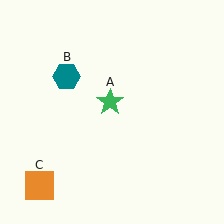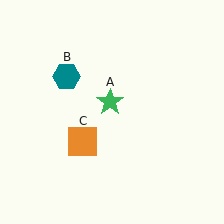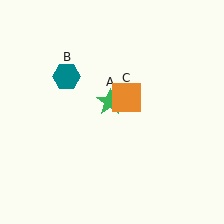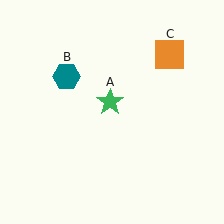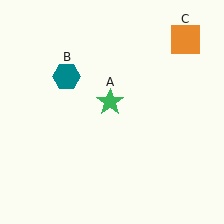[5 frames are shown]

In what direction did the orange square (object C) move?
The orange square (object C) moved up and to the right.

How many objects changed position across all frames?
1 object changed position: orange square (object C).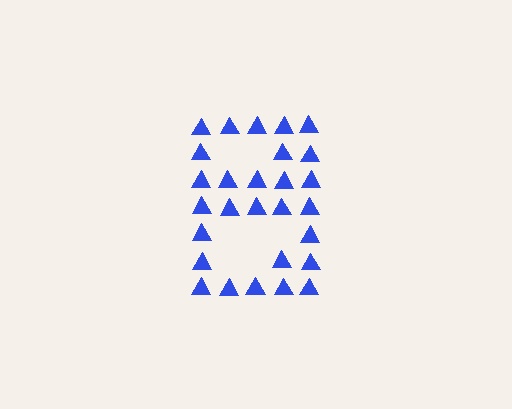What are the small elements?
The small elements are triangles.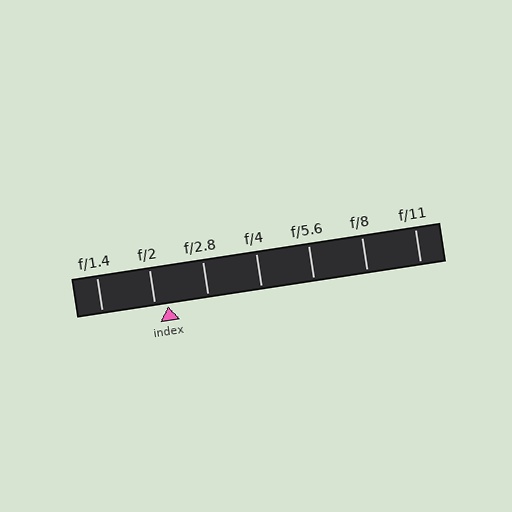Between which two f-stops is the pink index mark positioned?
The index mark is between f/2 and f/2.8.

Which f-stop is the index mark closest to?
The index mark is closest to f/2.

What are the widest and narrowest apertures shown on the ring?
The widest aperture shown is f/1.4 and the narrowest is f/11.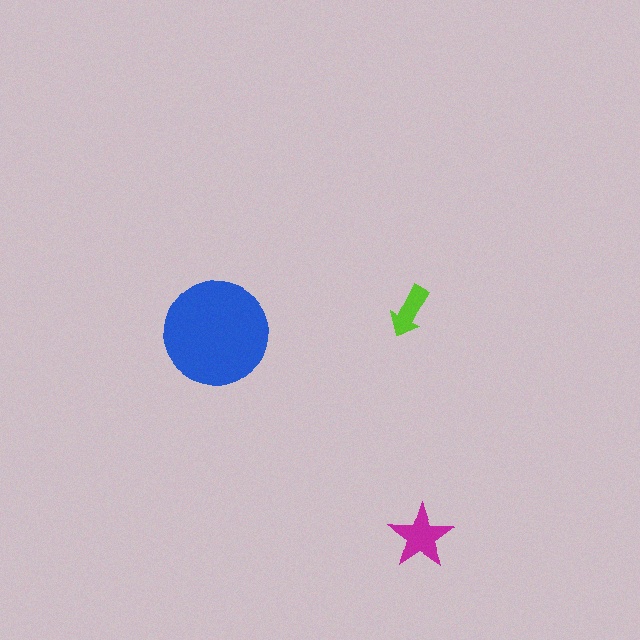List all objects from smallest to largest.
The lime arrow, the magenta star, the blue circle.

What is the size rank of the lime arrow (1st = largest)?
3rd.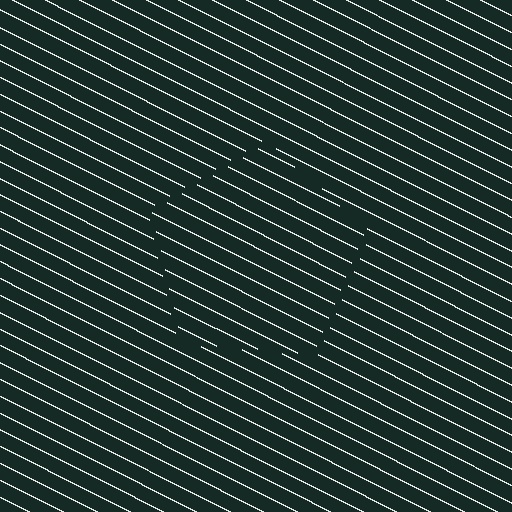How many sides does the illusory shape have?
5 sides — the line-ends trace a pentagon.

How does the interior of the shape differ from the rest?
The interior of the shape contains the same grating, shifted by half a period — the contour is defined by the phase discontinuity where line-ends from the inner and outer gratings abut.